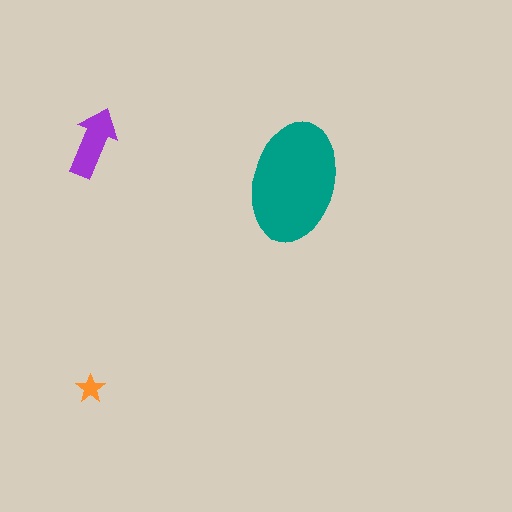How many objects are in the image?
There are 3 objects in the image.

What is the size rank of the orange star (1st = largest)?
3rd.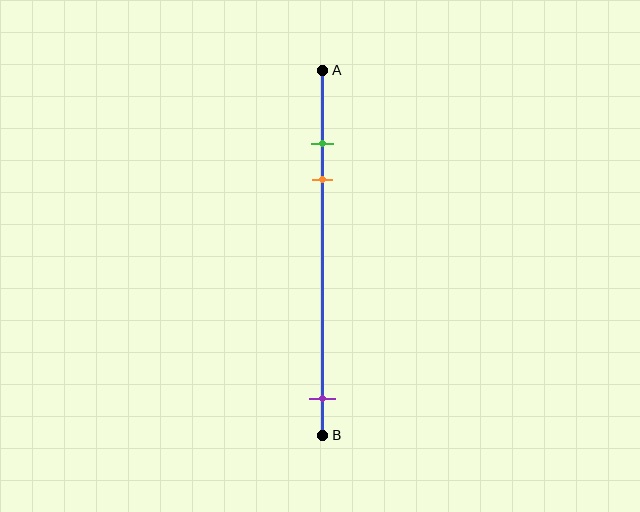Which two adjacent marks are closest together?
The green and orange marks are the closest adjacent pair.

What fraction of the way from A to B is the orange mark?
The orange mark is approximately 30% (0.3) of the way from A to B.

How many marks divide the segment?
There are 3 marks dividing the segment.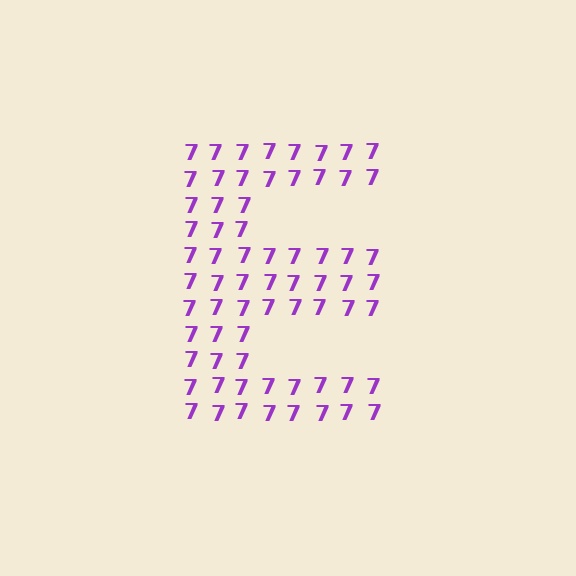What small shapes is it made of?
It is made of small digit 7's.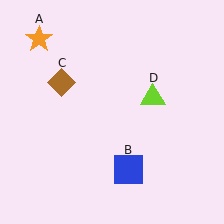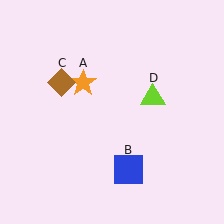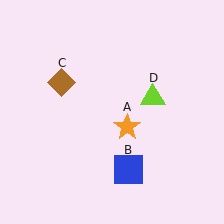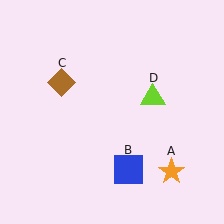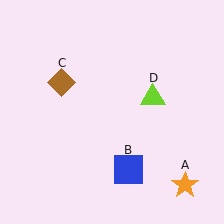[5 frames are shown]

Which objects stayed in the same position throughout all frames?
Blue square (object B) and brown diamond (object C) and lime triangle (object D) remained stationary.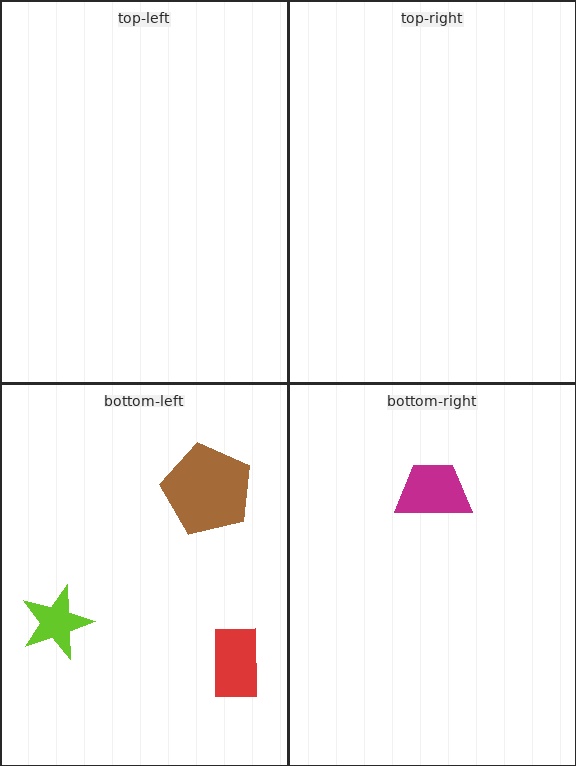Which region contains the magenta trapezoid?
The bottom-right region.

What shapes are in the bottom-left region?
The red rectangle, the lime star, the brown pentagon.